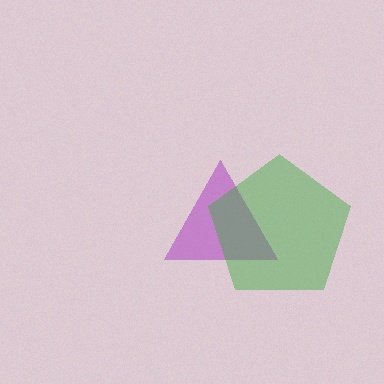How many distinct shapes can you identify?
There are 2 distinct shapes: a purple triangle, a green pentagon.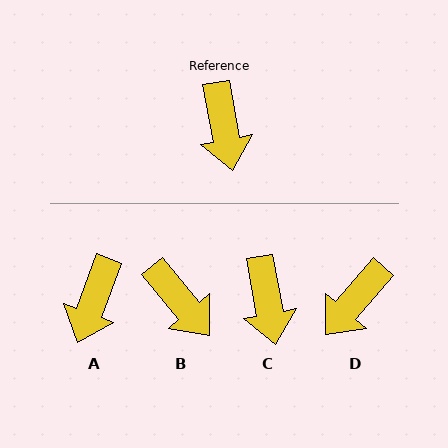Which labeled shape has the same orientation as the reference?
C.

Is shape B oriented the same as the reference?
No, it is off by about 29 degrees.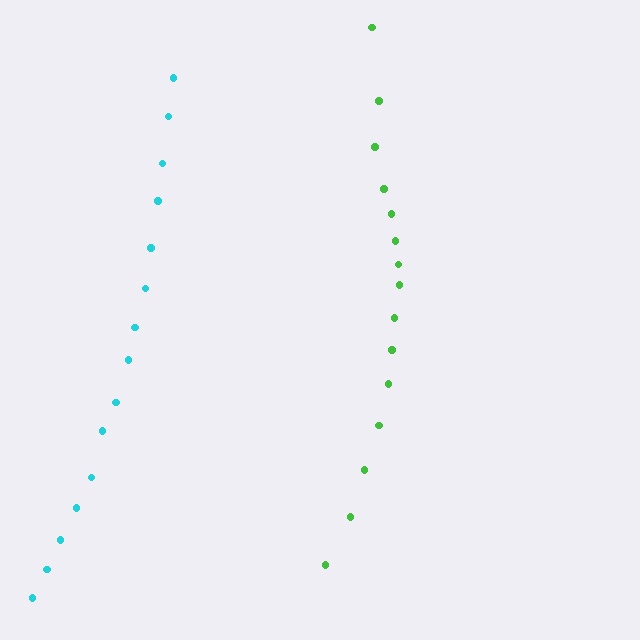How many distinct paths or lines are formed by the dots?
There are 2 distinct paths.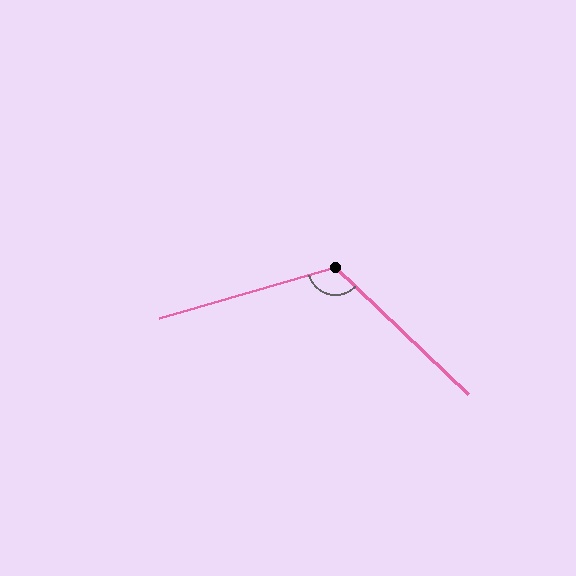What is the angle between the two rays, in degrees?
Approximately 120 degrees.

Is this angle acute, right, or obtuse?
It is obtuse.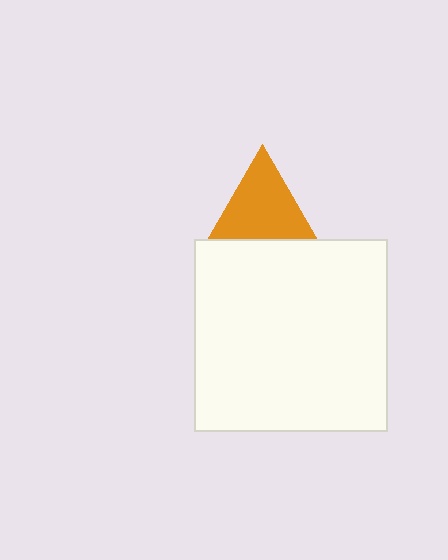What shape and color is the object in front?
The object in front is a white square.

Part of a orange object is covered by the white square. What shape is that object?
It is a triangle.